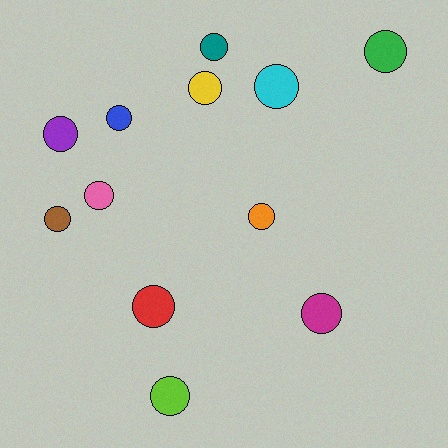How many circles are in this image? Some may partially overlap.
There are 12 circles.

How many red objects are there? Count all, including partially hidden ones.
There is 1 red object.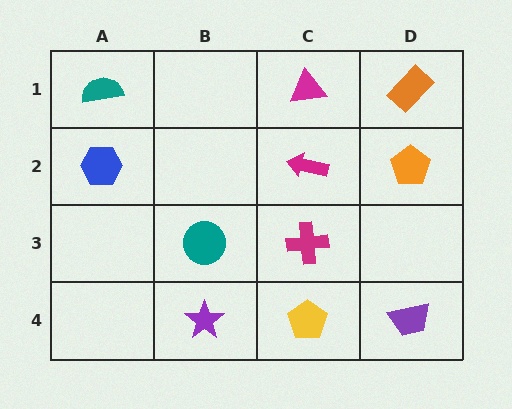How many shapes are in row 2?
3 shapes.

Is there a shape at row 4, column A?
No, that cell is empty.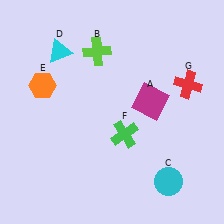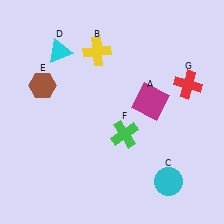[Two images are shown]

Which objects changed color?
B changed from lime to yellow. E changed from orange to brown.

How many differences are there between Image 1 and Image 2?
There are 2 differences between the two images.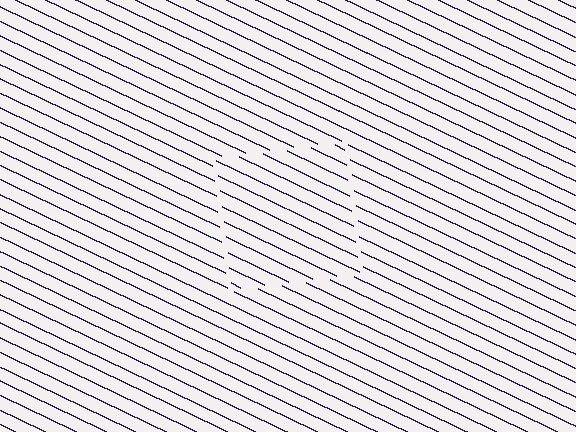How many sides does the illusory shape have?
4 sides — the line-ends trace a square.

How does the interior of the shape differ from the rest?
The interior of the shape contains the same grating, shifted by half a period — the contour is defined by the phase discontinuity where line-ends from the inner and outer gratings abut.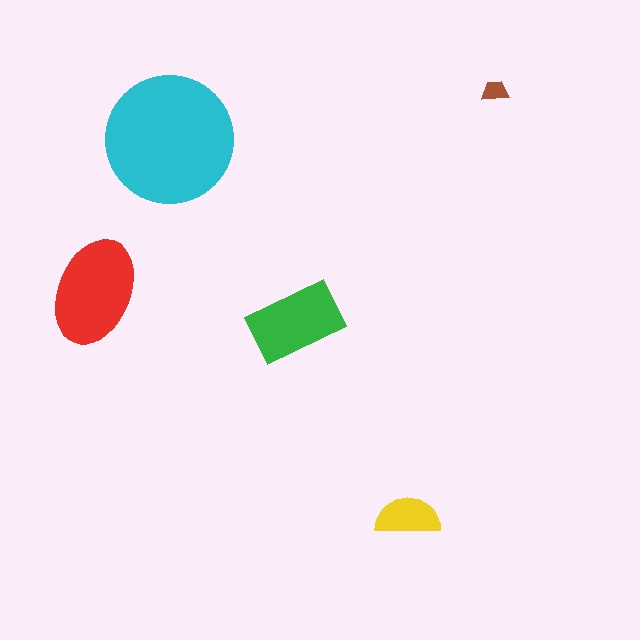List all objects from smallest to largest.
The brown trapezoid, the yellow semicircle, the green rectangle, the red ellipse, the cyan circle.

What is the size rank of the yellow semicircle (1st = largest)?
4th.